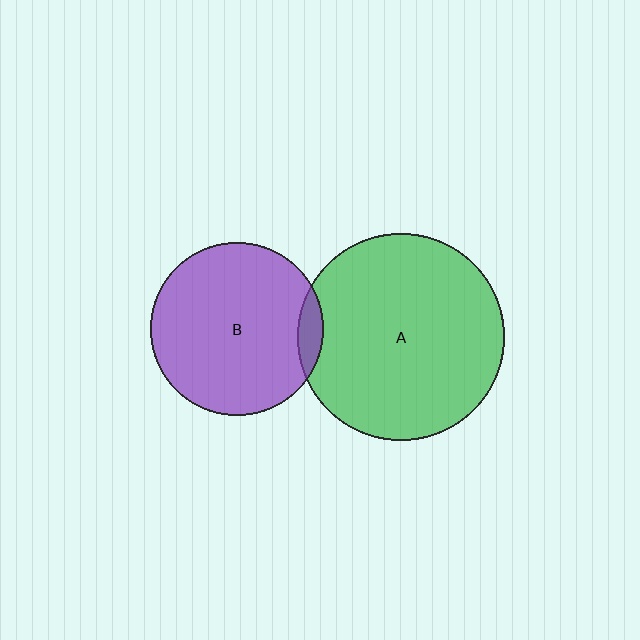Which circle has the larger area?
Circle A (green).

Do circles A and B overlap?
Yes.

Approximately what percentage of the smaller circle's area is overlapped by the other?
Approximately 5%.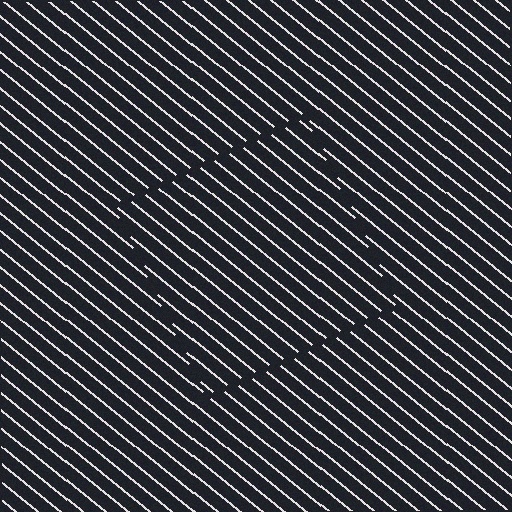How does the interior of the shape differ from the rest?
The interior of the shape contains the same grating, shifted by half a period — the contour is defined by the phase discontinuity where line-ends from the inner and outer gratings abut.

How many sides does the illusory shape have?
4 sides — the line-ends trace a square.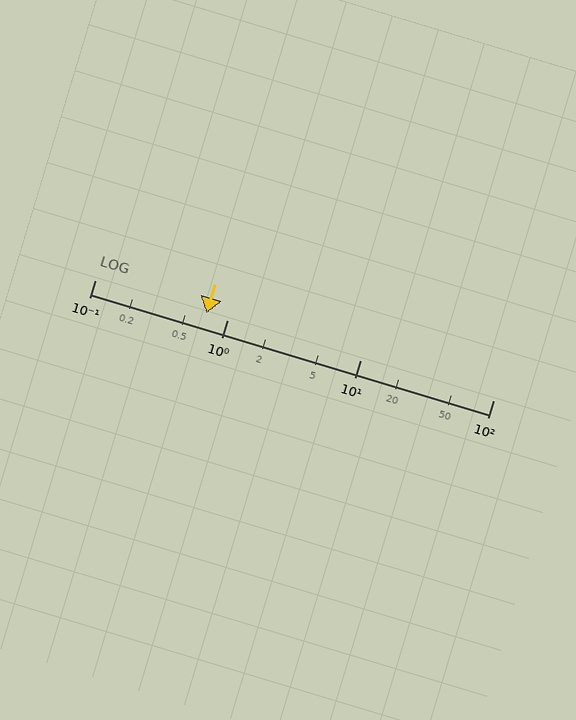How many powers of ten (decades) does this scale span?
The scale spans 3 decades, from 0.1 to 100.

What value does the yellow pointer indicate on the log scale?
The pointer indicates approximately 0.69.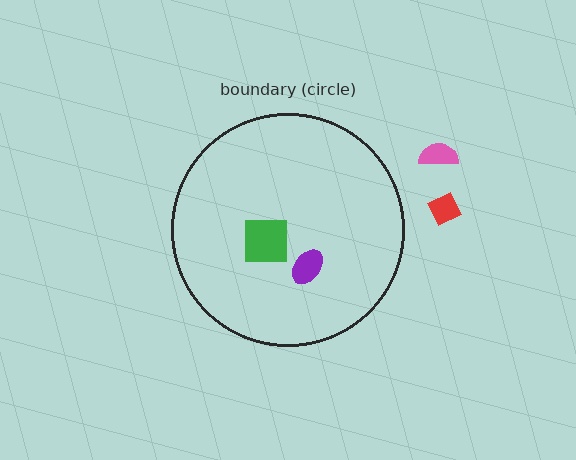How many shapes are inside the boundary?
2 inside, 2 outside.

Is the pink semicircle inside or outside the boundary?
Outside.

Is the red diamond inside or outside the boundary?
Outside.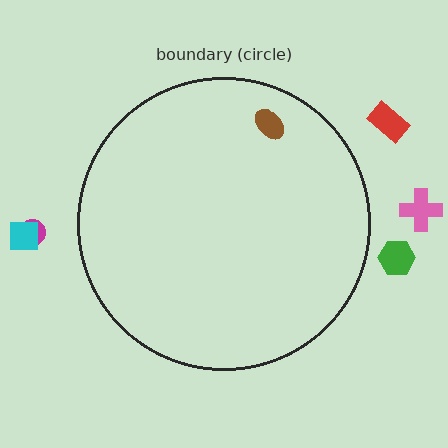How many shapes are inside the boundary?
1 inside, 5 outside.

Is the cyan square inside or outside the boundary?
Outside.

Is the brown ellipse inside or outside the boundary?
Inside.